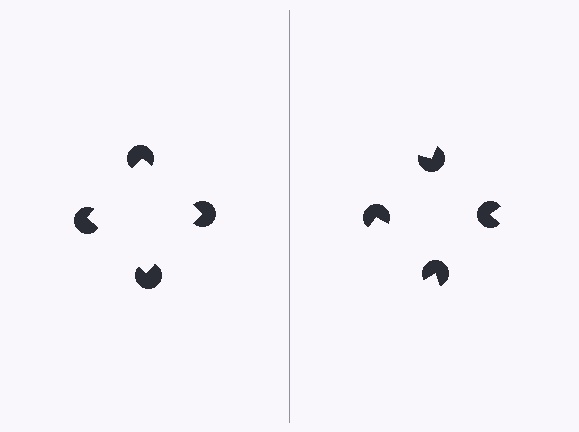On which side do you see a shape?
An illusory square appears on the left side. On the right side the wedge cuts are rotated, so no coherent shape forms.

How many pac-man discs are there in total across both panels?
8 — 4 on each side.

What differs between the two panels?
The pac-man discs are positioned identically on both sides; only the wedge orientations differ. On the left they align to a square; on the right they are misaligned.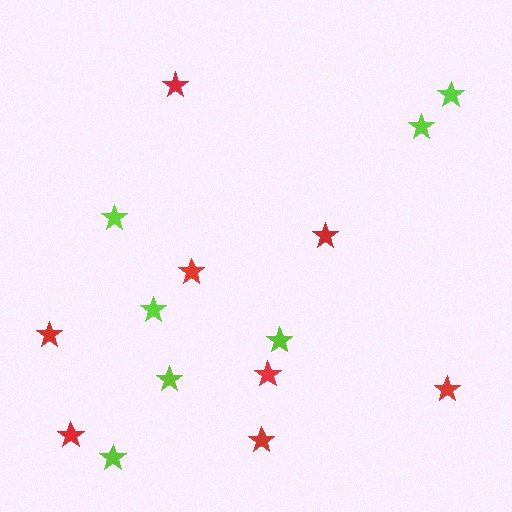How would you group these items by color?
There are 2 groups: one group of lime stars (7) and one group of red stars (8).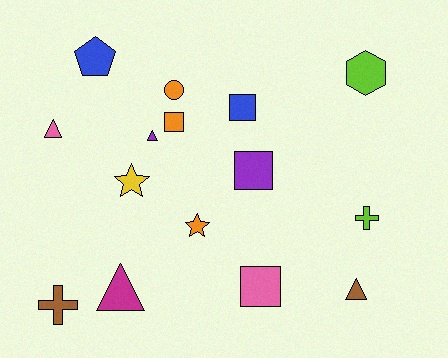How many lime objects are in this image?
There are 2 lime objects.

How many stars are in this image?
There are 2 stars.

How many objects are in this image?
There are 15 objects.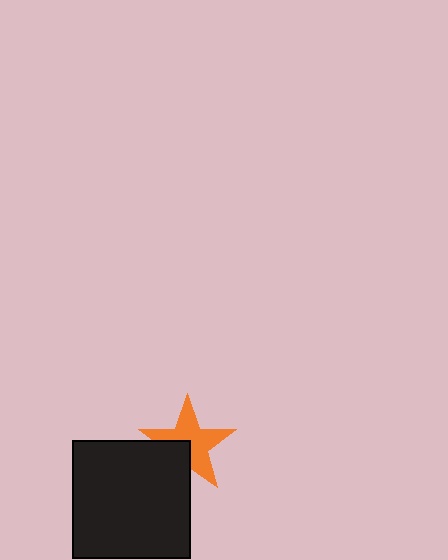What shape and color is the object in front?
The object in front is a black square.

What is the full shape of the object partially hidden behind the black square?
The partially hidden object is an orange star.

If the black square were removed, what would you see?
You would see the complete orange star.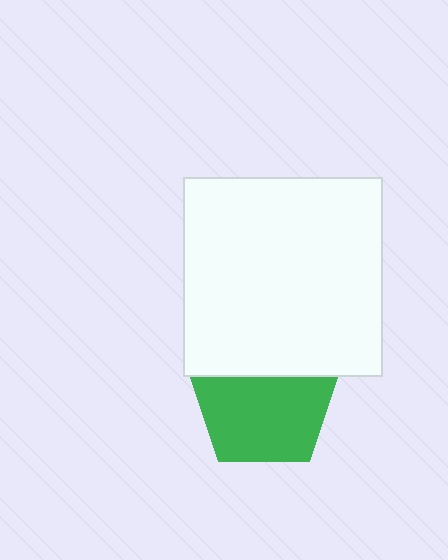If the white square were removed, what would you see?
You would see the complete green pentagon.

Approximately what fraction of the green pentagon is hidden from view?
Roughly 31% of the green pentagon is hidden behind the white square.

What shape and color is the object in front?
The object in front is a white square.